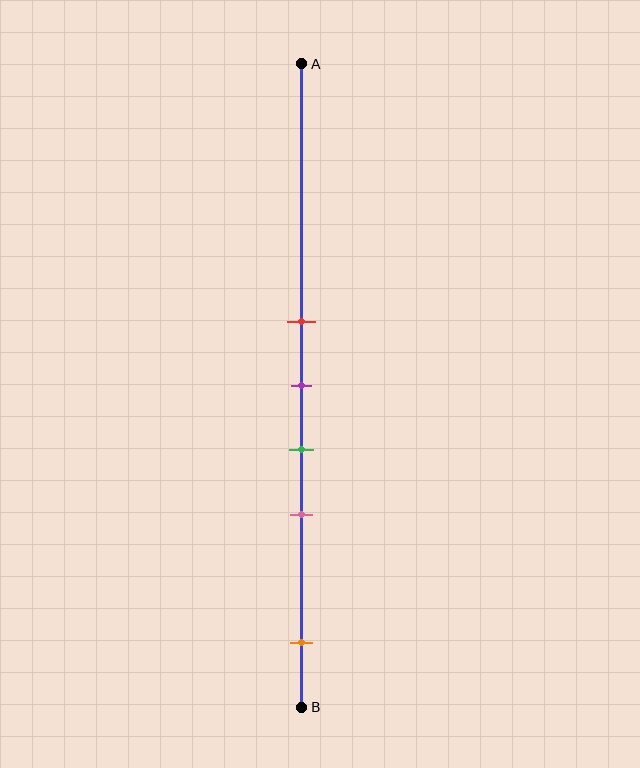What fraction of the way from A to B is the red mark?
The red mark is approximately 40% (0.4) of the way from A to B.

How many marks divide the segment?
There are 5 marks dividing the segment.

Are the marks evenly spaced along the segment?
No, the marks are not evenly spaced.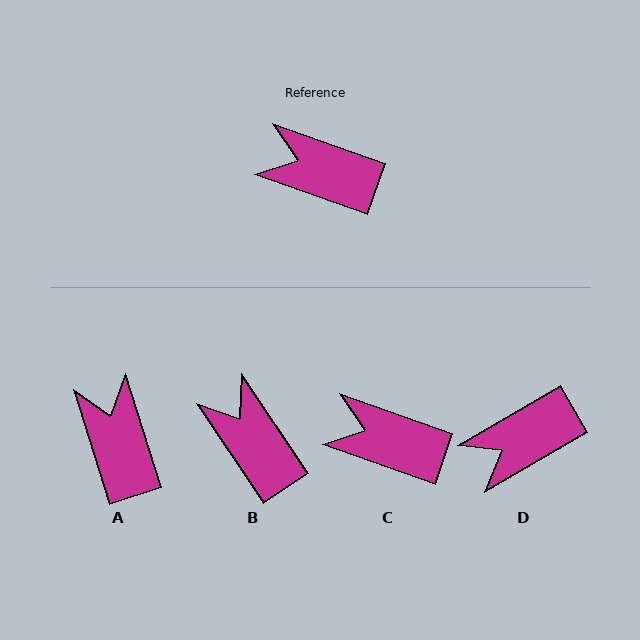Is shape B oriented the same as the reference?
No, it is off by about 37 degrees.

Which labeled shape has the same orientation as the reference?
C.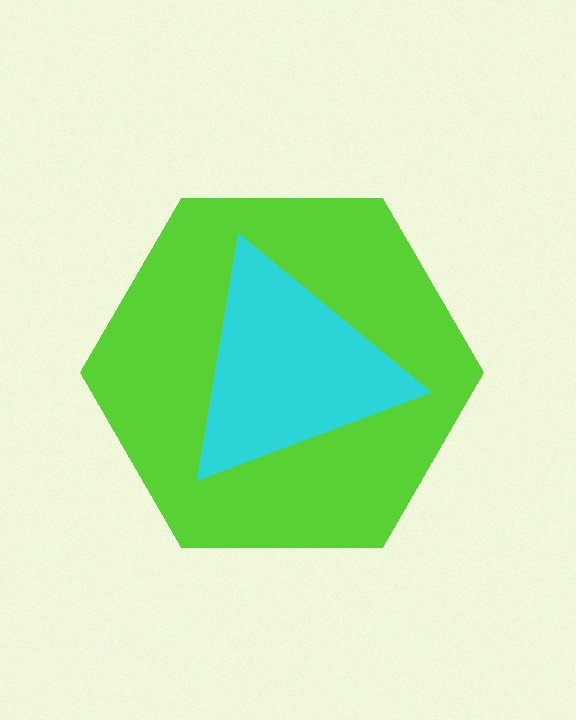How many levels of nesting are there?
2.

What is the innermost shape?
The cyan triangle.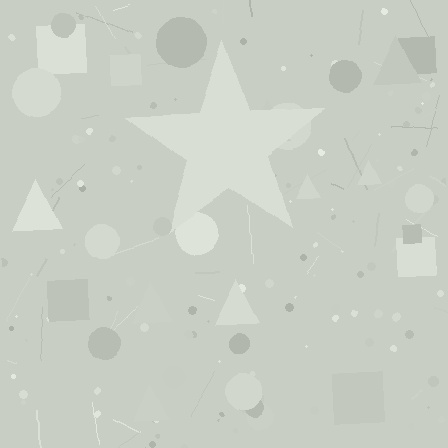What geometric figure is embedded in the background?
A star is embedded in the background.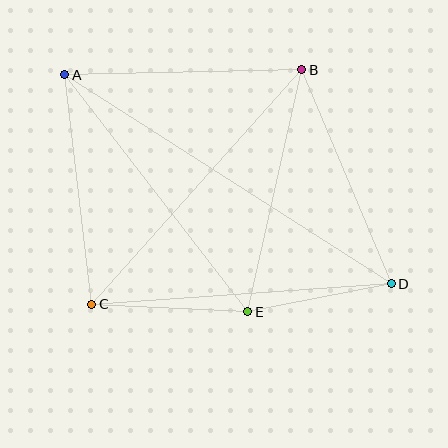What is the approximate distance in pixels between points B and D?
The distance between B and D is approximately 232 pixels.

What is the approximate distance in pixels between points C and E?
The distance between C and E is approximately 156 pixels.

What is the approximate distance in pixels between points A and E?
The distance between A and E is approximately 299 pixels.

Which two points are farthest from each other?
Points A and D are farthest from each other.